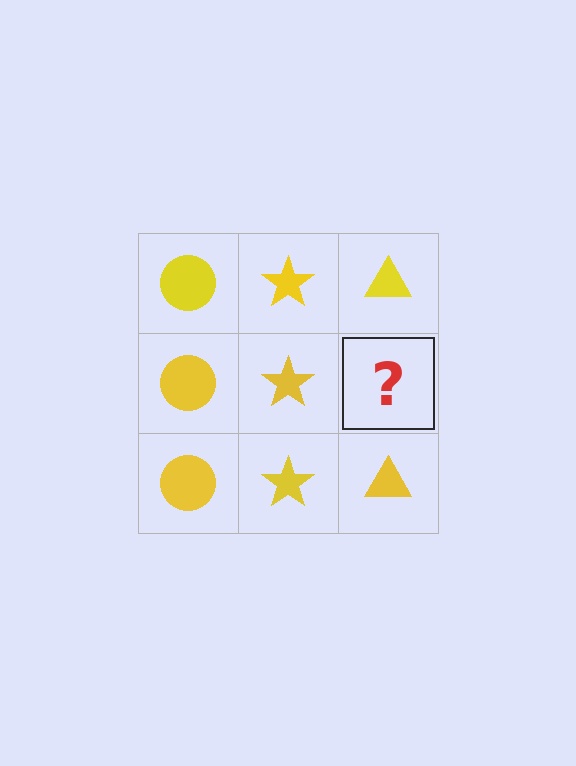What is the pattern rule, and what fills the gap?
The rule is that each column has a consistent shape. The gap should be filled with a yellow triangle.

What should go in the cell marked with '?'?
The missing cell should contain a yellow triangle.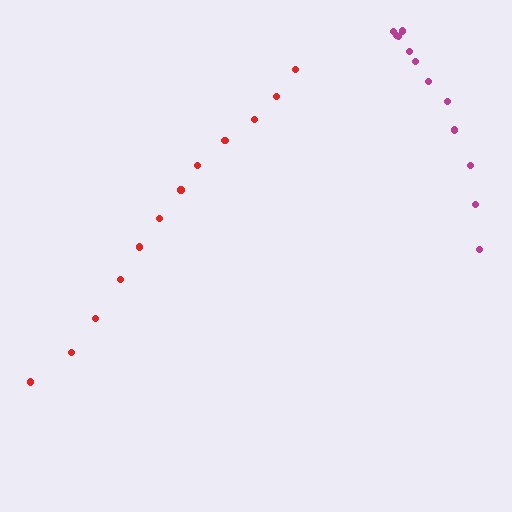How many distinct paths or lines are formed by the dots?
There are 2 distinct paths.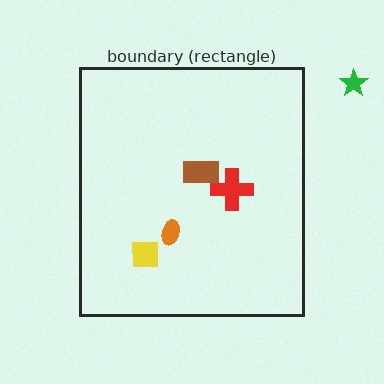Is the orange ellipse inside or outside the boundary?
Inside.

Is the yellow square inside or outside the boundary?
Inside.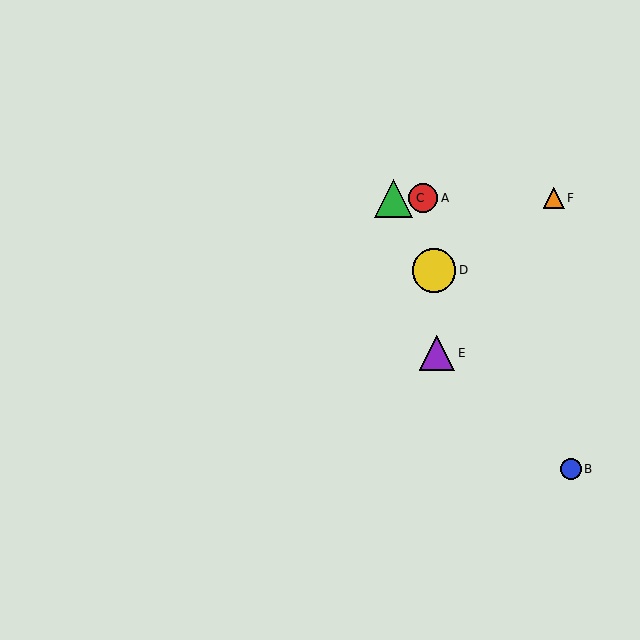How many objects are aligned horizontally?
3 objects (A, C, F) are aligned horizontally.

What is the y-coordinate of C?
Object C is at y≈198.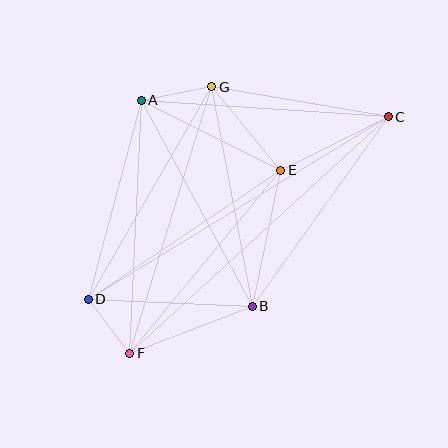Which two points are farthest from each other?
Points C and D are farthest from each other.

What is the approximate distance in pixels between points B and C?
The distance between B and C is approximately 233 pixels.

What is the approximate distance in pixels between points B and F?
The distance between B and F is approximately 131 pixels.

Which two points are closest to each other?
Points D and F are closest to each other.